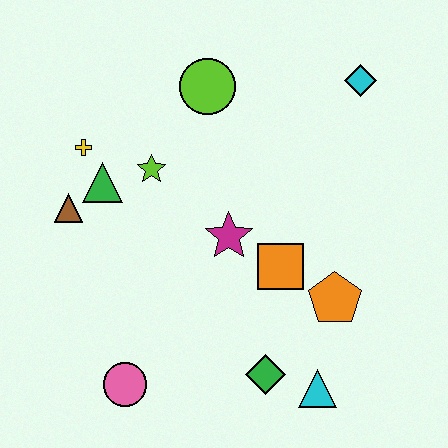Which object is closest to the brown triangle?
The green triangle is closest to the brown triangle.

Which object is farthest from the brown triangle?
The cyan diamond is farthest from the brown triangle.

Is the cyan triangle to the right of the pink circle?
Yes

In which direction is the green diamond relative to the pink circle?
The green diamond is to the right of the pink circle.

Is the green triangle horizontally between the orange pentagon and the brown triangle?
Yes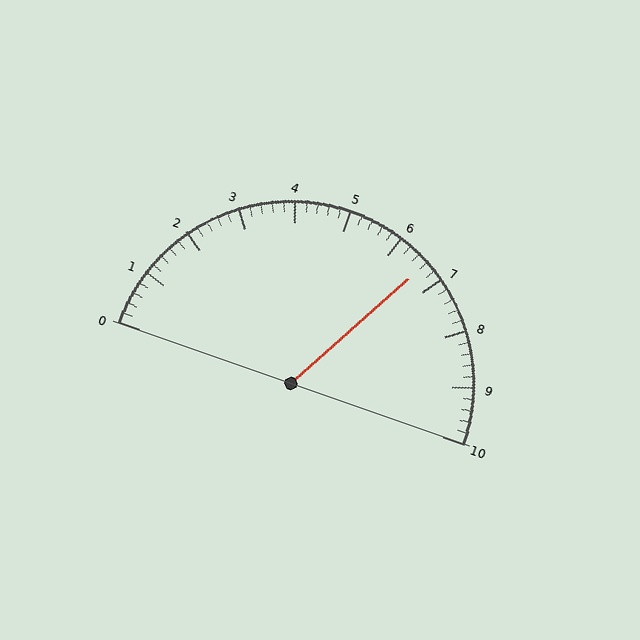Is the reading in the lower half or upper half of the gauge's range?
The reading is in the upper half of the range (0 to 10).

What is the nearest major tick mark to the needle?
The nearest major tick mark is 7.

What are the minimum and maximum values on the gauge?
The gauge ranges from 0 to 10.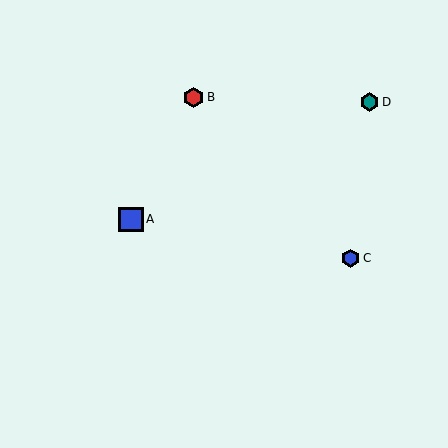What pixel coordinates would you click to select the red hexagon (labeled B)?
Click at (193, 97) to select the red hexagon B.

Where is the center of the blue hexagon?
The center of the blue hexagon is at (350, 258).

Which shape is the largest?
The blue square (labeled A) is the largest.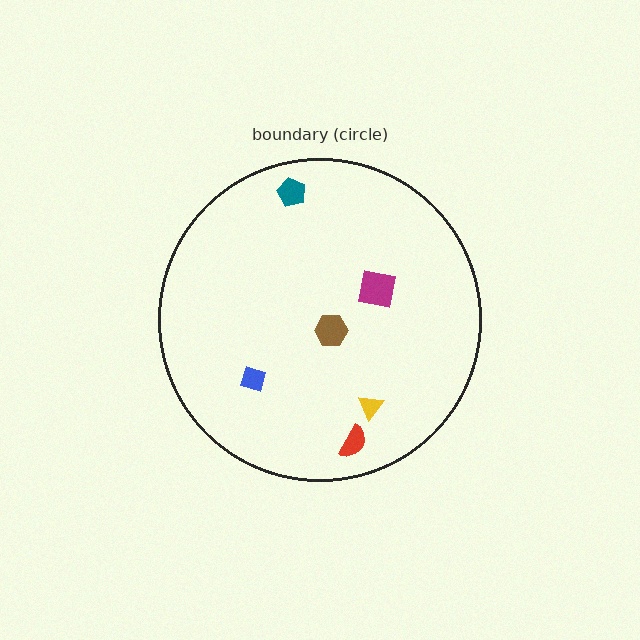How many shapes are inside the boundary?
6 inside, 0 outside.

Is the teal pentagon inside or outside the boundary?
Inside.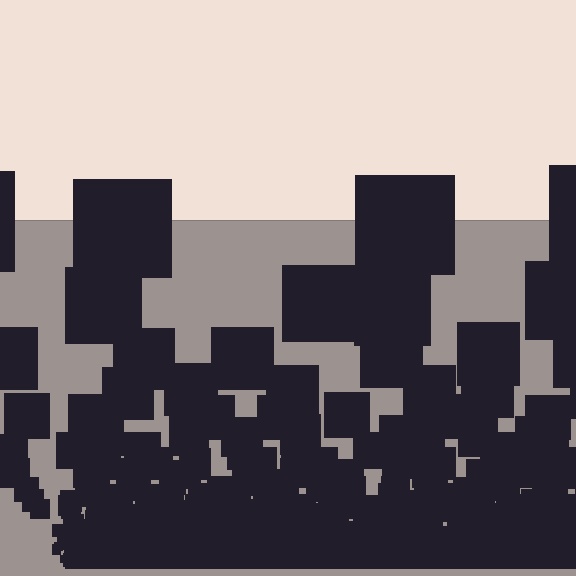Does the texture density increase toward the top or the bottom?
Density increases toward the bottom.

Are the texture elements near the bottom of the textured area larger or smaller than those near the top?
Smaller. The gradient is inverted — elements near the bottom are smaller and denser.